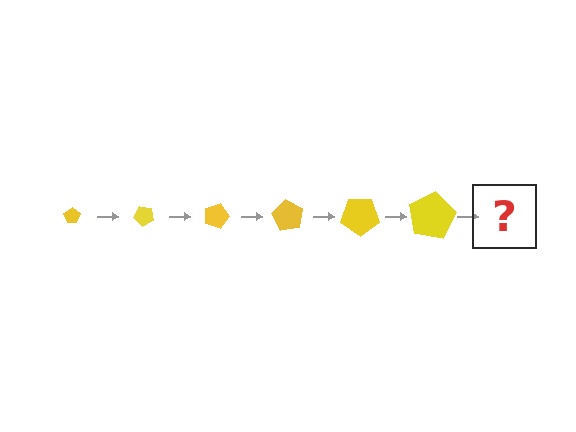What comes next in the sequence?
The next element should be a pentagon, larger than the previous one and rotated 270 degrees from the start.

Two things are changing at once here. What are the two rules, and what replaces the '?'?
The two rules are that the pentagon grows larger each step and it rotates 45 degrees each step. The '?' should be a pentagon, larger than the previous one and rotated 270 degrees from the start.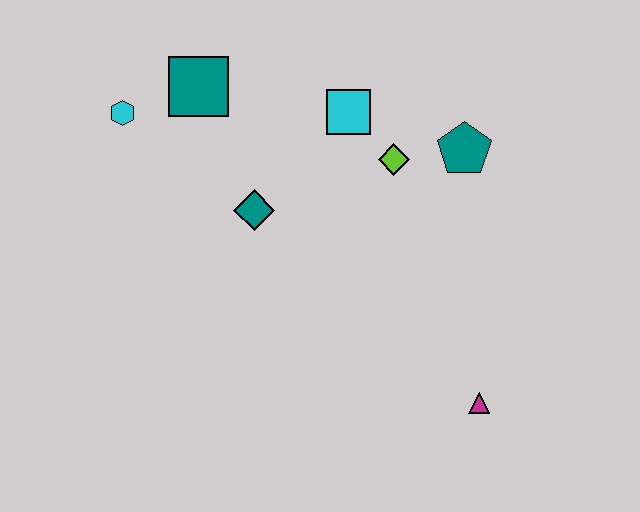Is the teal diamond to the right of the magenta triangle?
No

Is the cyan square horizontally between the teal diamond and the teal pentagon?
Yes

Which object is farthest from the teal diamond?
The magenta triangle is farthest from the teal diamond.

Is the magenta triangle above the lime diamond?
No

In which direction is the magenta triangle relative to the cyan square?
The magenta triangle is below the cyan square.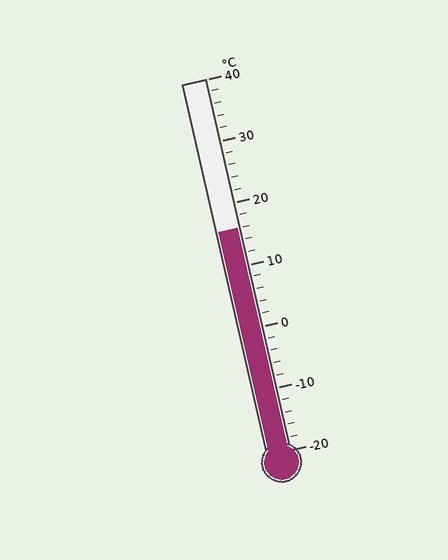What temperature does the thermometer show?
The thermometer shows approximately 16°C.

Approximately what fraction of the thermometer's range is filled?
The thermometer is filled to approximately 60% of its range.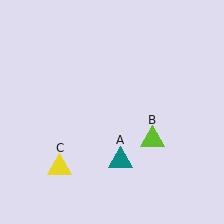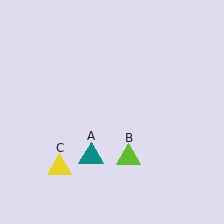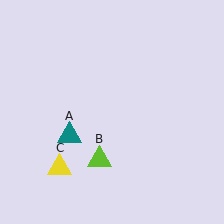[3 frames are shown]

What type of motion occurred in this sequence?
The teal triangle (object A), lime triangle (object B) rotated clockwise around the center of the scene.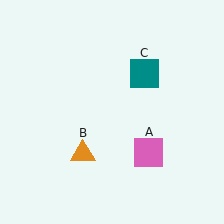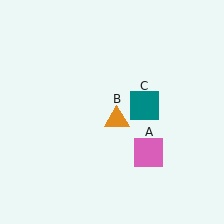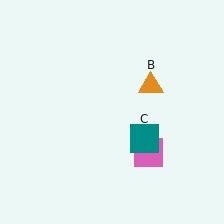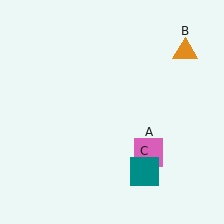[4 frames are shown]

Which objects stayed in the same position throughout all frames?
Pink square (object A) remained stationary.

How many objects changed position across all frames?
2 objects changed position: orange triangle (object B), teal square (object C).